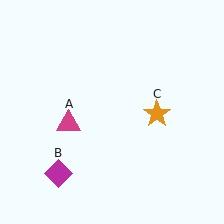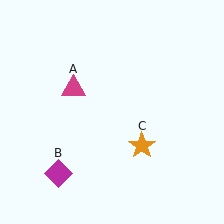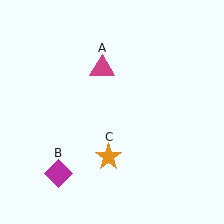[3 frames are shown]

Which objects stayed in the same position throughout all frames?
Magenta diamond (object B) remained stationary.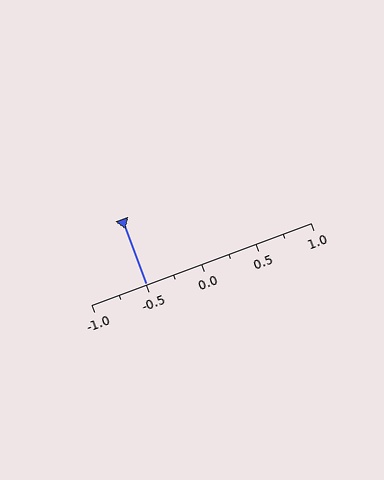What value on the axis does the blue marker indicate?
The marker indicates approximately -0.5.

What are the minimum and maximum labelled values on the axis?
The axis runs from -1.0 to 1.0.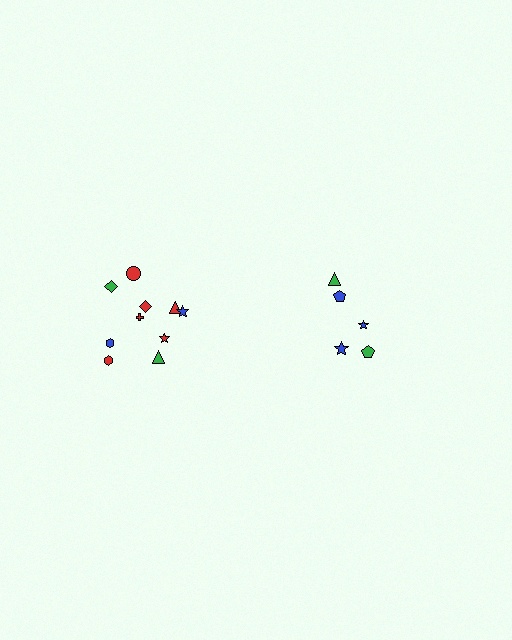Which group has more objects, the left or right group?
The left group.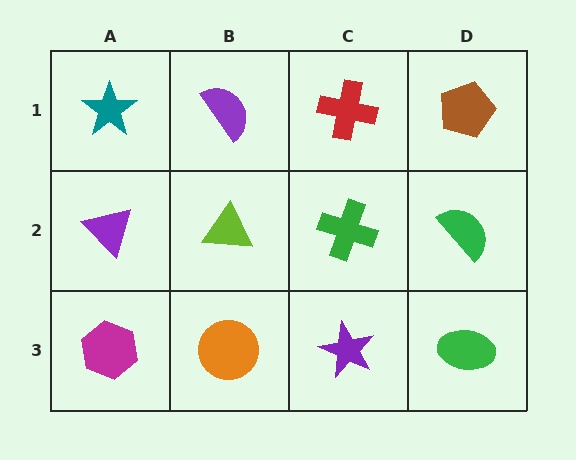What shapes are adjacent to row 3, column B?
A lime triangle (row 2, column B), a magenta hexagon (row 3, column A), a purple star (row 3, column C).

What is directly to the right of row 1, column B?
A red cross.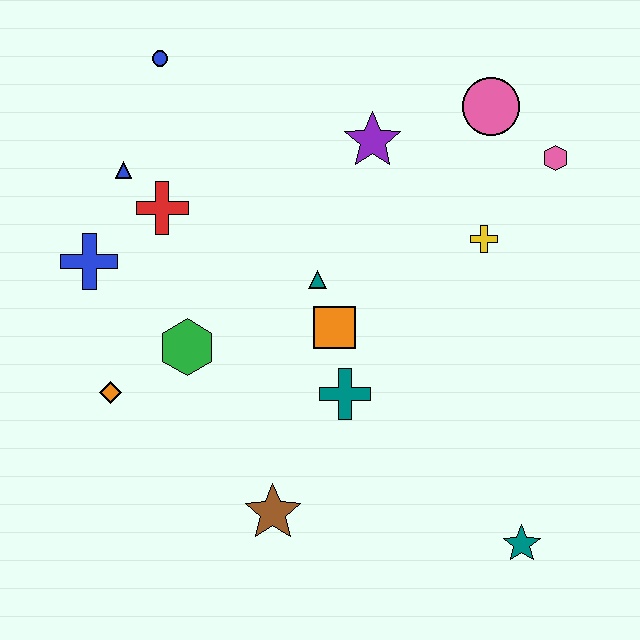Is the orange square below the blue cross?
Yes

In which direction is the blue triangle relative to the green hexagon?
The blue triangle is above the green hexagon.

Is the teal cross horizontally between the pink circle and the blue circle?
Yes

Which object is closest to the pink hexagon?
The pink circle is closest to the pink hexagon.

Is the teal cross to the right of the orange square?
Yes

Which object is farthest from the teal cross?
The blue circle is farthest from the teal cross.